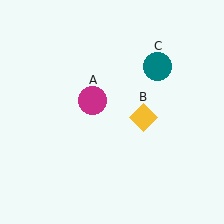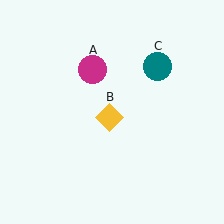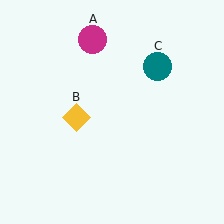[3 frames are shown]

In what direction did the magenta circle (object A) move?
The magenta circle (object A) moved up.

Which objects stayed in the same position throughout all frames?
Teal circle (object C) remained stationary.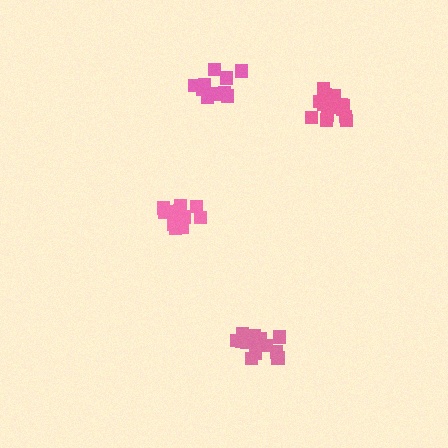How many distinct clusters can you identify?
There are 4 distinct clusters.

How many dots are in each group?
Group 1: 11 dots, Group 2: 14 dots, Group 3: 11 dots, Group 4: 15 dots (51 total).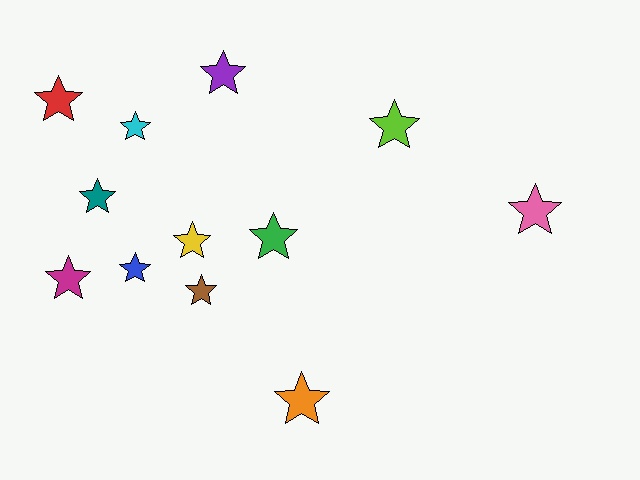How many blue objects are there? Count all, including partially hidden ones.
There is 1 blue object.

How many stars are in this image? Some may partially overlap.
There are 12 stars.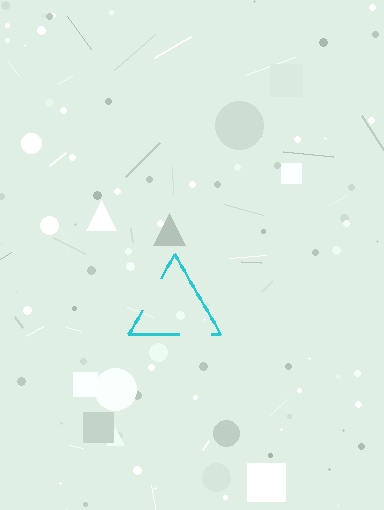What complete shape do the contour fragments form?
The contour fragments form a triangle.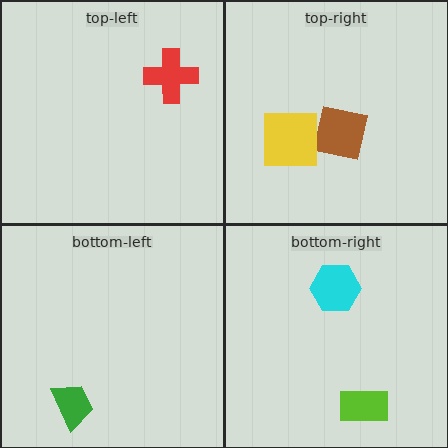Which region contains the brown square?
The top-right region.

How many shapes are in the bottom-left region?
1.